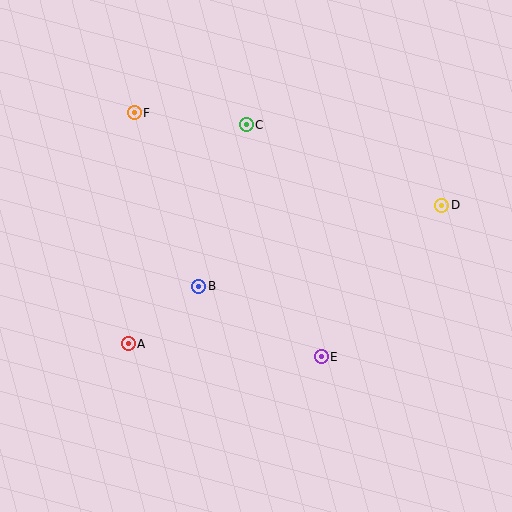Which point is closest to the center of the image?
Point B at (199, 286) is closest to the center.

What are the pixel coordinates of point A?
Point A is at (128, 344).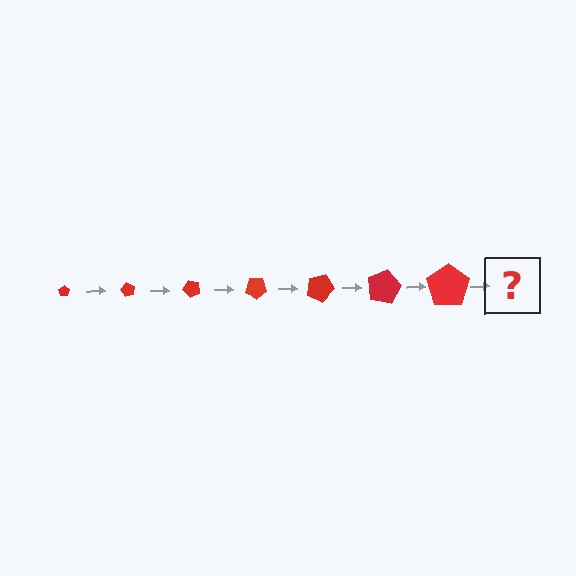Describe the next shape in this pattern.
It should be a pentagon, larger than the previous one and rotated 420 degrees from the start.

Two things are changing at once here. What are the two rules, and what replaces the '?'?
The two rules are that the pentagon grows larger each step and it rotates 60 degrees each step. The '?' should be a pentagon, larger than the previous one and rotated 420 degrees from the start.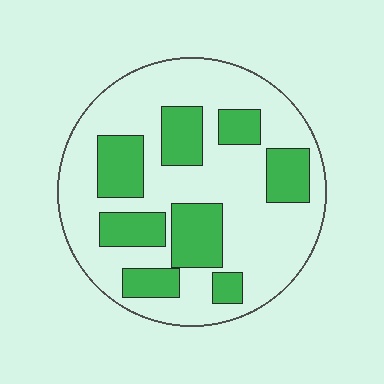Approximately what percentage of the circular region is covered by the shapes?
Approximately 30%.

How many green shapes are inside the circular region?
8.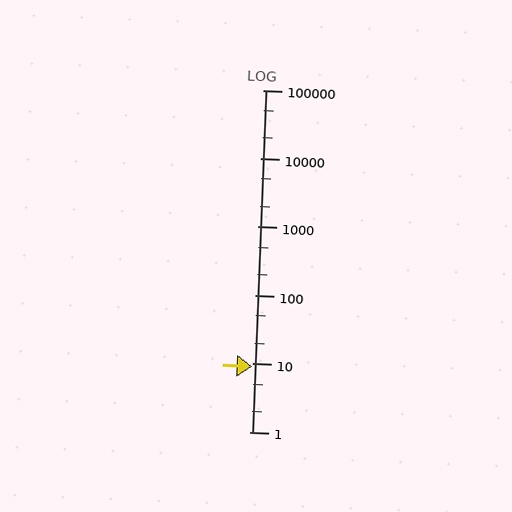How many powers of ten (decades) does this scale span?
The scale spans 5 decades, from 1 to 100000.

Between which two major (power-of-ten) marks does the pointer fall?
The pointer is between 1 and 10.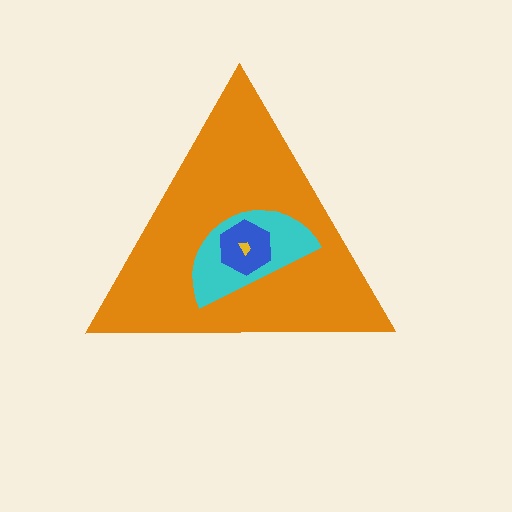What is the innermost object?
The yellow trapezoid.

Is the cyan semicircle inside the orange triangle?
Yes.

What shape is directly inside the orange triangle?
The cyan semicircle.